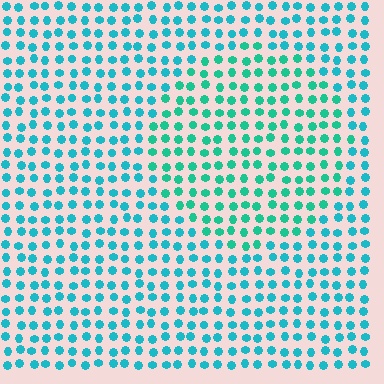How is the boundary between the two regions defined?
The boundary is defined purely by a slight shift in hue (about 23 degrees). Spacing, size, and orientation are identical on both sides.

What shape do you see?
I see a circle.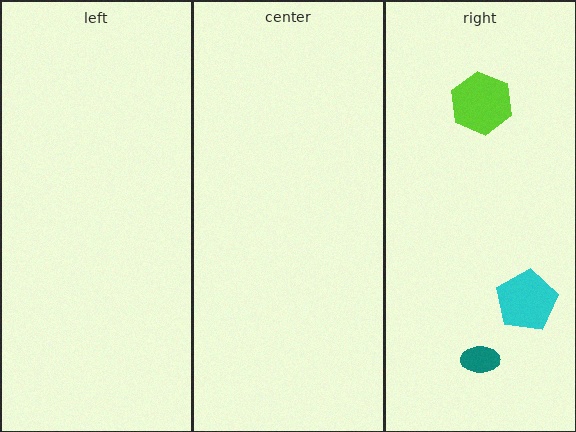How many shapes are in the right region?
3.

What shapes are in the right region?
The teal ellipse, the lime hexagon, the cyan pentagon.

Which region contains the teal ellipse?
The right region.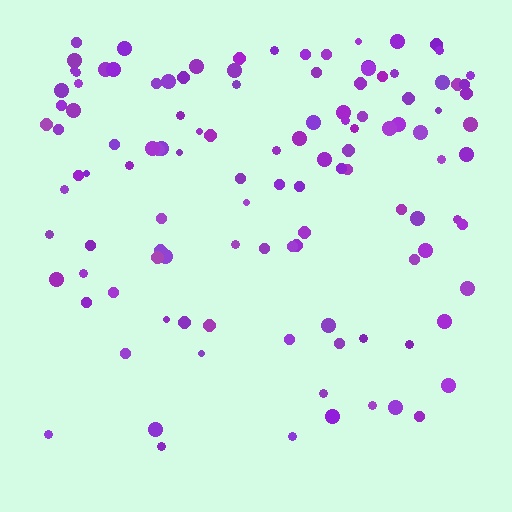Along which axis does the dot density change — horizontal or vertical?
Vertical.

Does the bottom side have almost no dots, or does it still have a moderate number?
Still a moderate number, just noticeably fewer than the top.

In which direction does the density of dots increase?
From bottom to top, with the top side densest.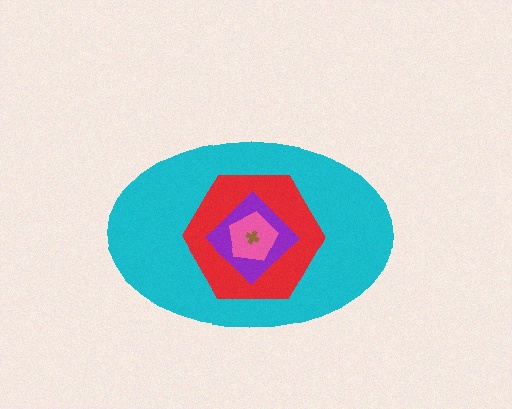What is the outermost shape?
The cyan ellipse.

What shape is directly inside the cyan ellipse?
The red hexagon.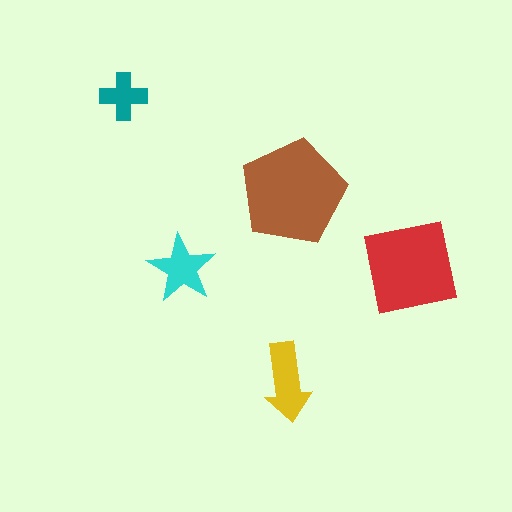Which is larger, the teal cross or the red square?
The red square.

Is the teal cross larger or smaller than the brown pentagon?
Smaller.